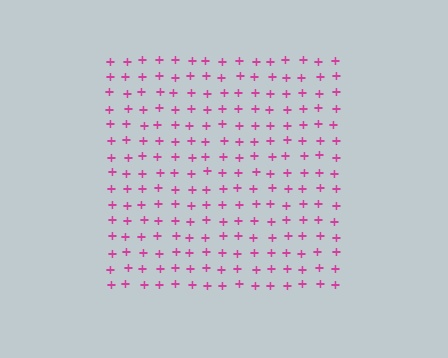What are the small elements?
The small elements are plus signs.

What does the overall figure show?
The overall figure shows a square.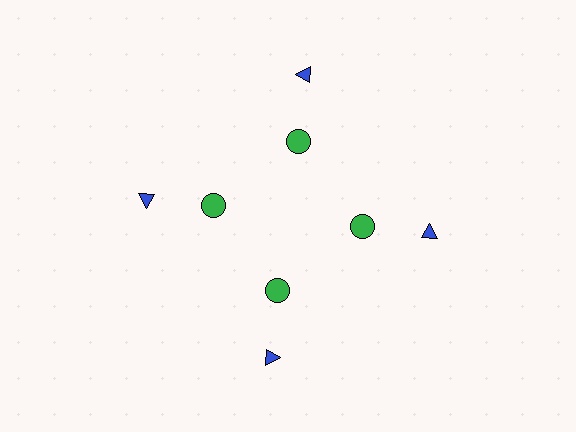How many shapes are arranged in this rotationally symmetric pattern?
There are 8 shapes, arranged in 4 groups of 2.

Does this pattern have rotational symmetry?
Yes, this pattern has 4-fold rotational symmetry. It looks the same after rotating 90 degrees around the center.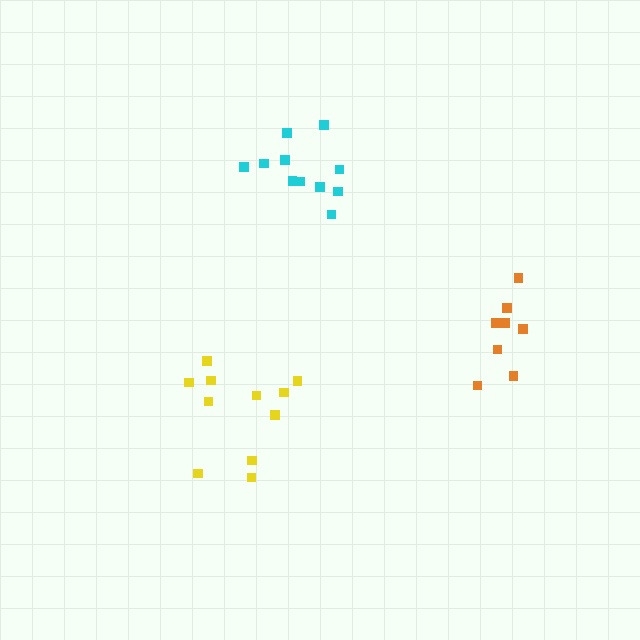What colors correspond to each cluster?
The clusters are colored: yellow, cyan, orange.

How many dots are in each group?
Group 1: 11 dots, Group 2: 11 dots, Group 3: 8 dots (30 total).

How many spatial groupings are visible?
There are 3 spatial groupings.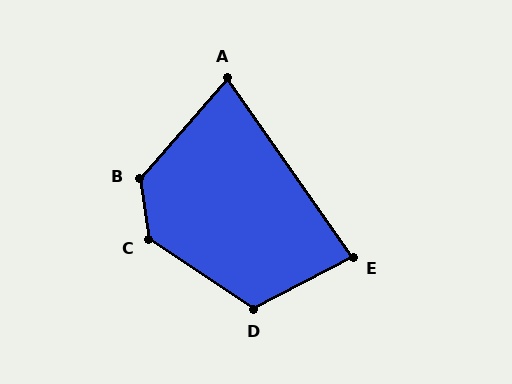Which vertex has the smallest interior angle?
A, at approximately 76 degrees.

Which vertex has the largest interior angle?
C, at approximately 133 degrees.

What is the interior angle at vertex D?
Approximately 119 degrees (obtuse).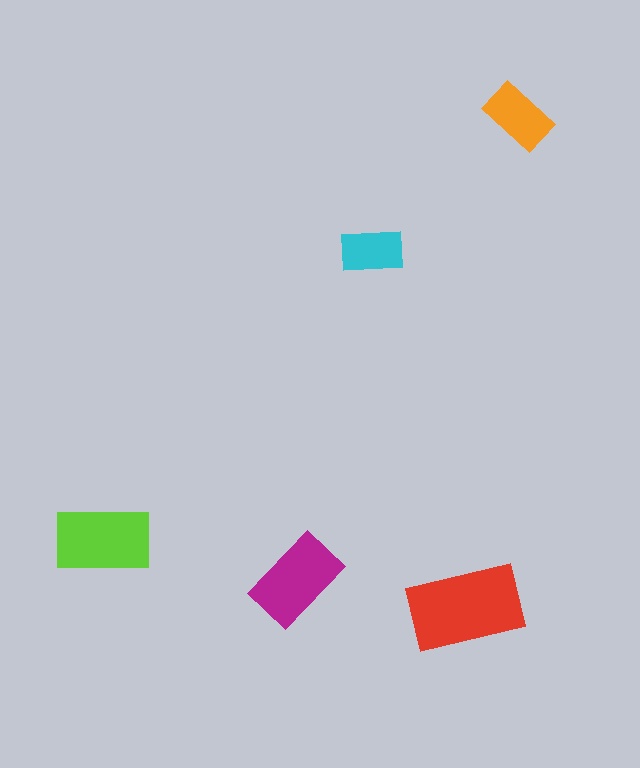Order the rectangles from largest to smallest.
the red one, the lime one, the magenta one, the orange one, the cyan one.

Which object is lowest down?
The red rectangle is bottommost.